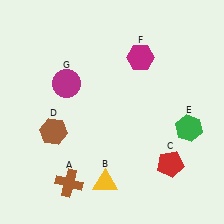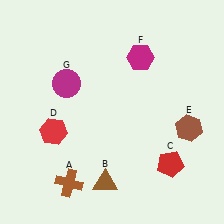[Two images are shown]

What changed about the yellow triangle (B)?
In Image 1, B is yellow. In Image 2, it changed to brown.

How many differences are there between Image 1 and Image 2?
There are 3 differences between the two images.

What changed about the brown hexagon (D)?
In Image 1, D is brown. In Image 2, it changed to red.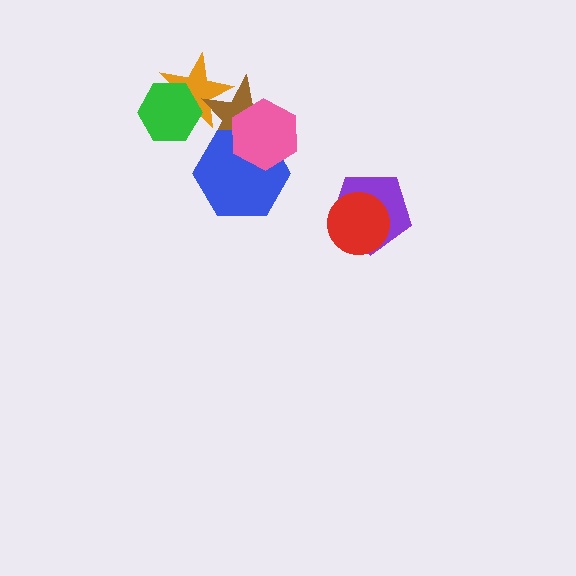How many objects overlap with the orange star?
2 objects overlap with the orange star.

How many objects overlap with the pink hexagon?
2 objects overlap with the pink hexagon.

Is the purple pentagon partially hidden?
Yes, it is partially covered by another shape.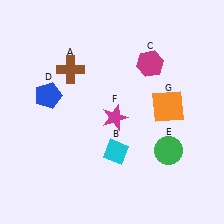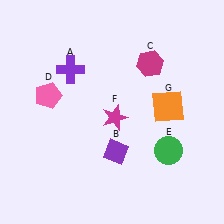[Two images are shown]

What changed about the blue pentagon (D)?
In Image 1, D is blue. In Image 2, it changed to pink.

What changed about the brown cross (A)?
In Image 1, A is brown. In Image 2, it changed to purple.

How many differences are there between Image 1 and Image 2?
There are 3 differences between the two images.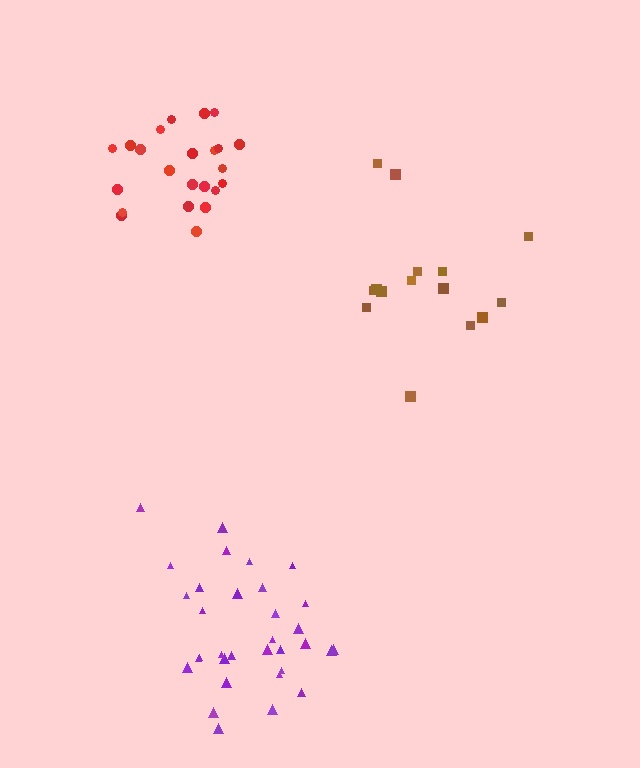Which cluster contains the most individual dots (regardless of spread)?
Purple (33).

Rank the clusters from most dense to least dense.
red, purple, brown.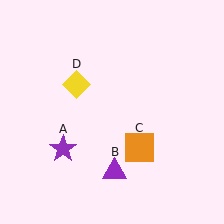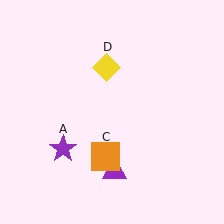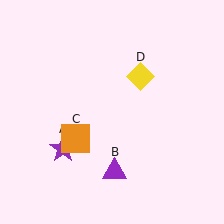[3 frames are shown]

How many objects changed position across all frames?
2 objects changed position: orange square (object C), yellow diamond (object D).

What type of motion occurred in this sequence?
The orange square (object C), yellow diamond (object D) rotated clockwise around the center of the scene.